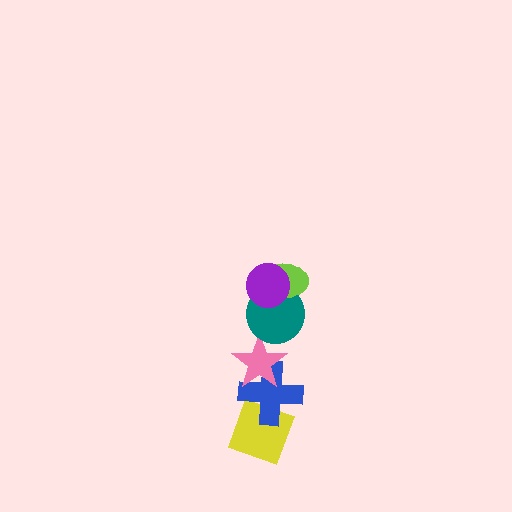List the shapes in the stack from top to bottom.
From top to bottom: the purple circle, the lime ellipse, the teal circle, the pink star, the blue cross, the yellow diamond.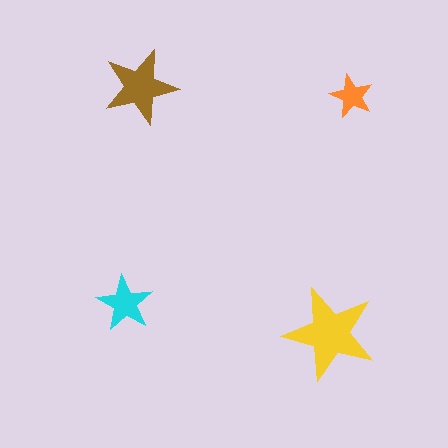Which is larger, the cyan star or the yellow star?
The yellow one.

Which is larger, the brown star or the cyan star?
The brown one.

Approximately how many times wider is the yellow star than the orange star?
About 2 times wider.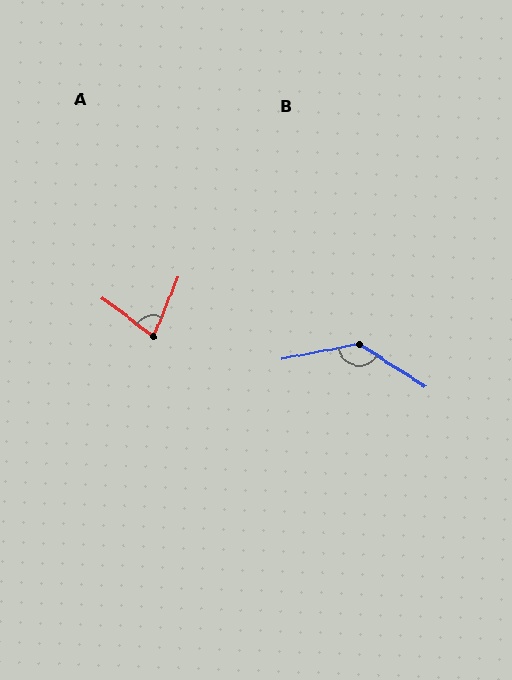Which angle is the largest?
B, at approximately 136 degrees.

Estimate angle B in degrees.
Approximately 136 degrees.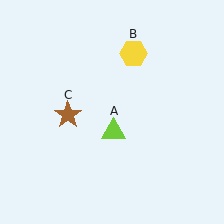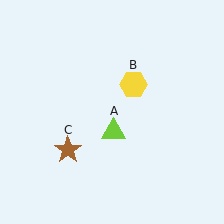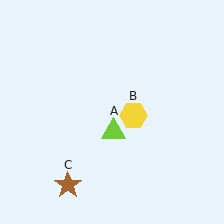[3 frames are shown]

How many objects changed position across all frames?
2 objects changed position: yellow hexagon (object B), brown star (object C).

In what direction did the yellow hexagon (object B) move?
The yellow hexagon (object B) moved down.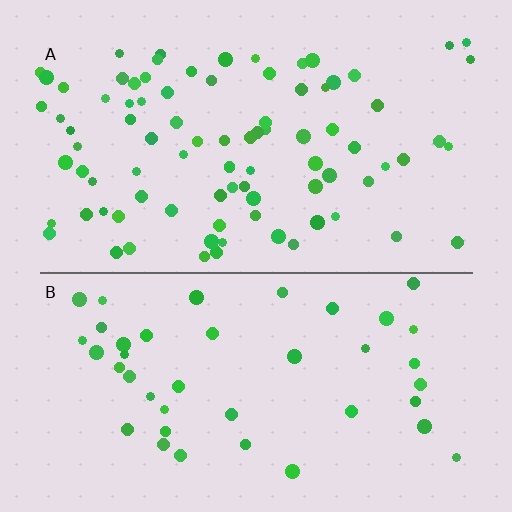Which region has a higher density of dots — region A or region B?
A (the top).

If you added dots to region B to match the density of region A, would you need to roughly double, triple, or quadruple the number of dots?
Approximately double.